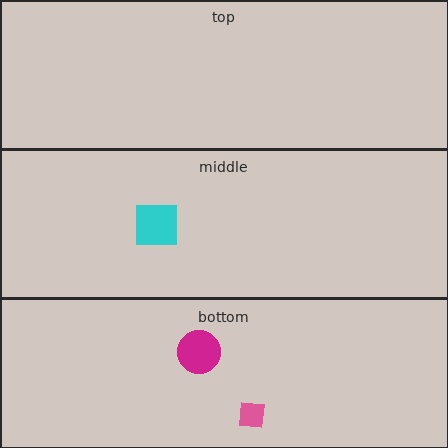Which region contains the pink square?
The bottom region.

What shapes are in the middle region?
The cyan square.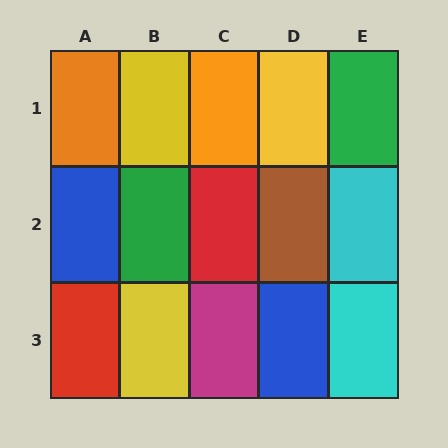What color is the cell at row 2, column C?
Red.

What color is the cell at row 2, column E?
Cyan.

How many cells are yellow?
3 cells are yellow.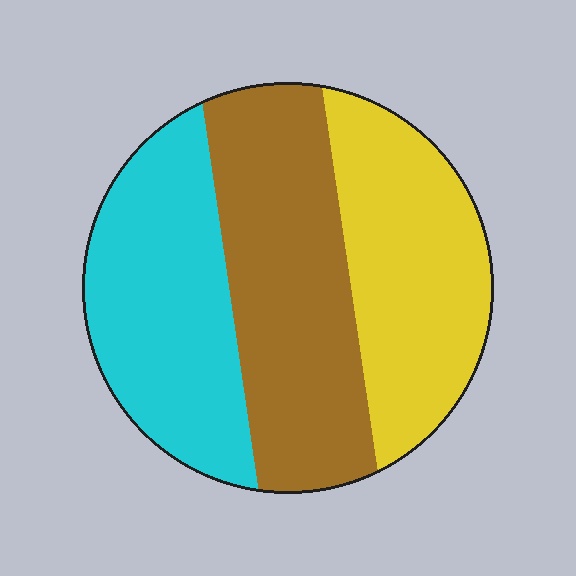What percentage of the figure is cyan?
Cyan takes up about one third (1/3) of the figure.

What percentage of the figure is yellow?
Yellow covers about 30% of the figure.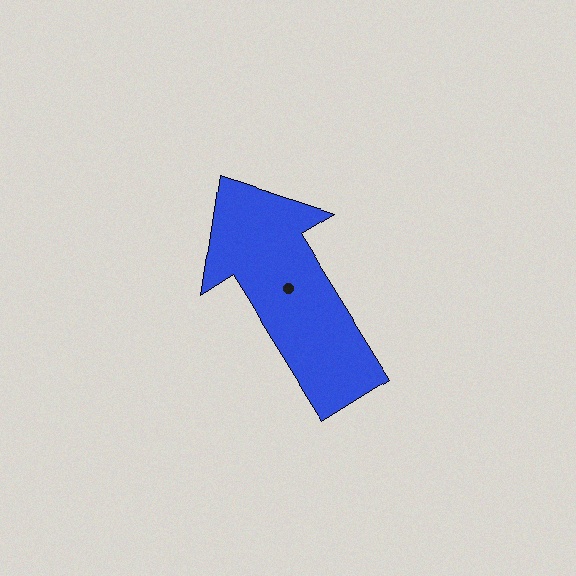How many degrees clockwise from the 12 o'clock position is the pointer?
Approximately 328 degrees.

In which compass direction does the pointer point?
Northwest.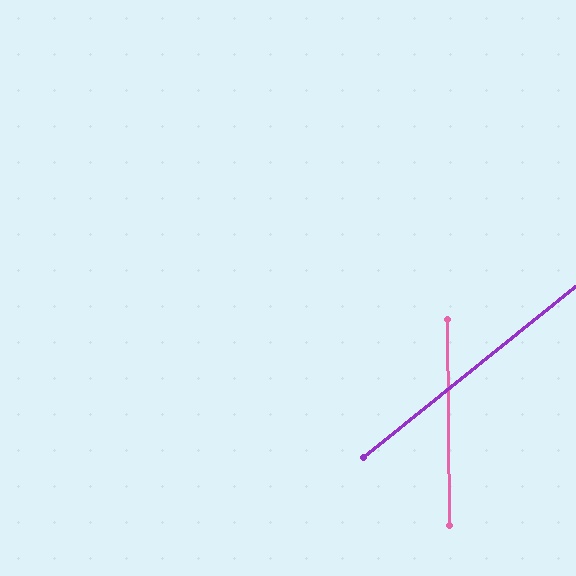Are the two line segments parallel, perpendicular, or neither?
Neither parallel nor perpendicular — they differ by about 52°.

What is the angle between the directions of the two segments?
Approximately 52 degrees.